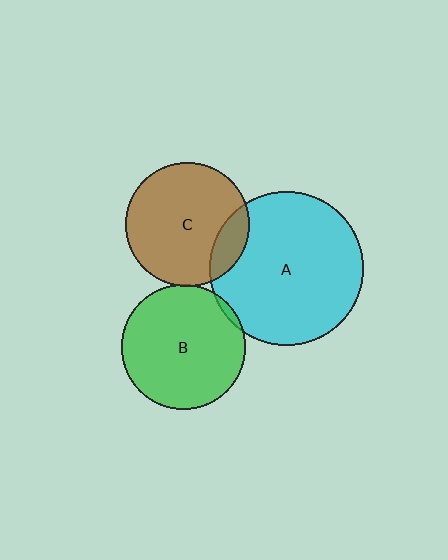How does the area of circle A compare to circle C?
Approximately 1.6 times.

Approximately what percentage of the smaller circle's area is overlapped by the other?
Approximately 5%.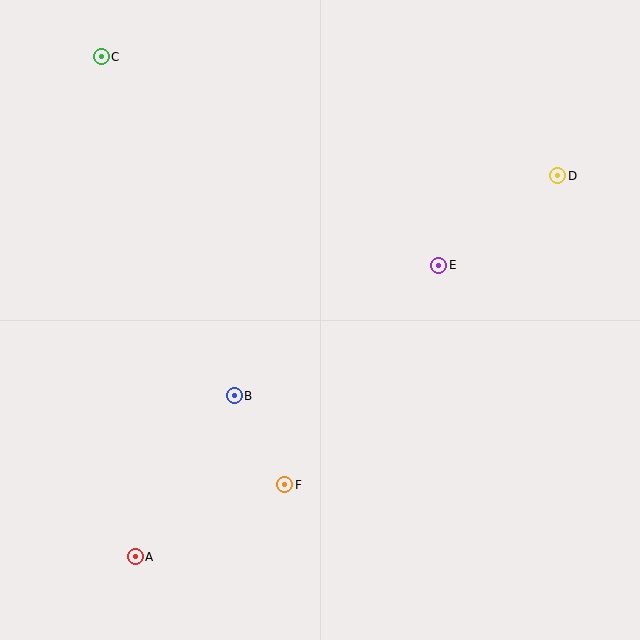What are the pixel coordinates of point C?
Point C is at (101, 57).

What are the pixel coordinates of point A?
Point A is at (135, 557).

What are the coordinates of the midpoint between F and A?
The midpoint between F and A is at (210, 521).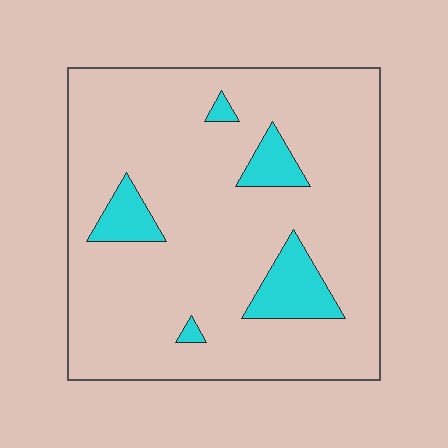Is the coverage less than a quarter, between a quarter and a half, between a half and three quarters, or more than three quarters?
Less than a quarter.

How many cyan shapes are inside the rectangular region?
5.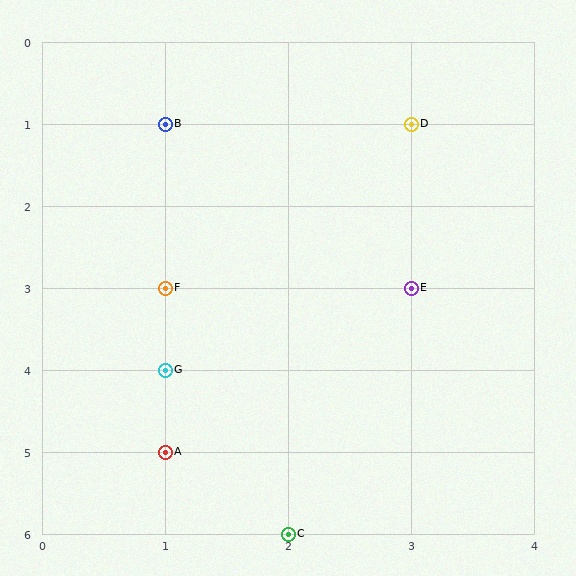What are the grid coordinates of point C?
Point C is at grid coordinates (2, 6).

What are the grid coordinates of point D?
Point D is at grid coordinates (3, 1).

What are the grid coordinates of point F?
Point F is at grid coordinates (1, 3).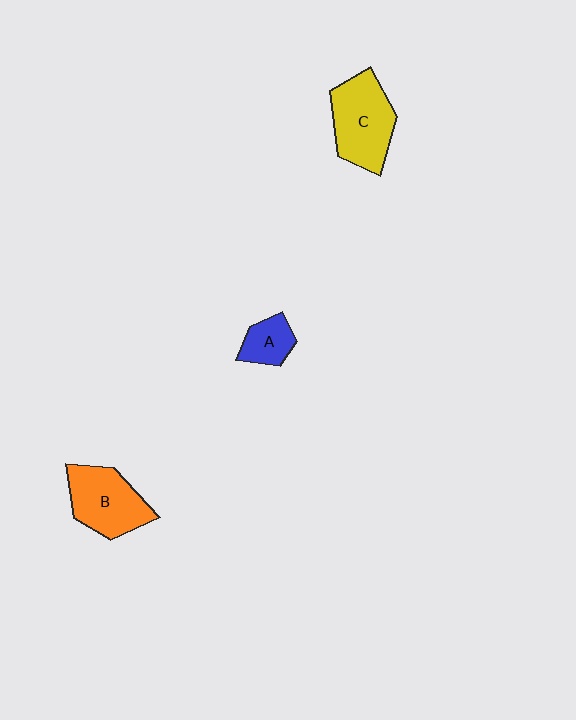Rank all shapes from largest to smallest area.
From largest to smallest: C (yellow), B (orange), A (blue).